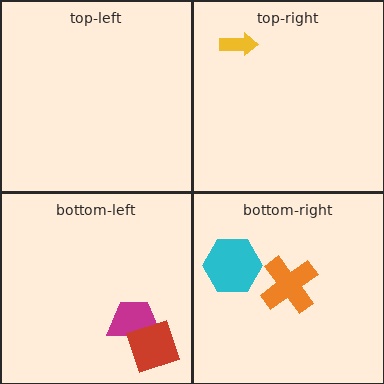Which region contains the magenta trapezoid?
The bottom-left region.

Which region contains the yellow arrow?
The top-right region.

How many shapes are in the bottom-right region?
2.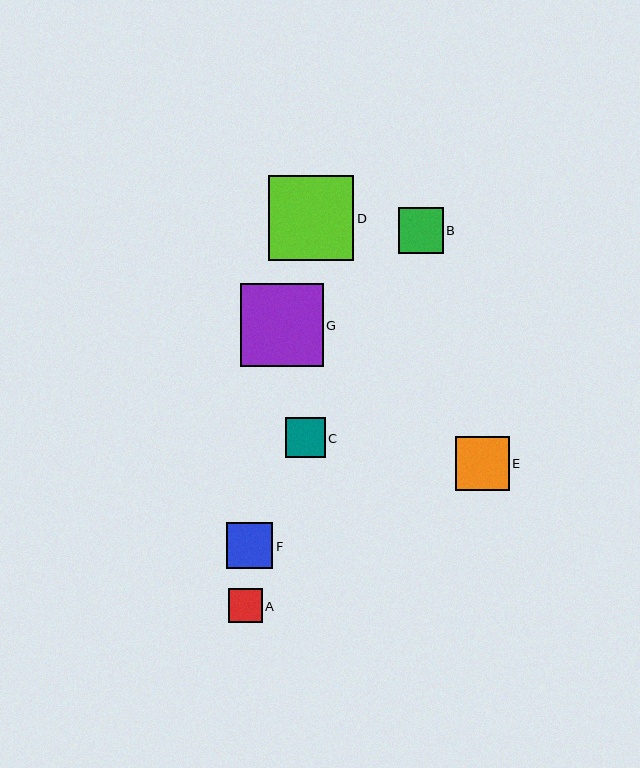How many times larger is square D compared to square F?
Square D is approximately 1.8 times the size of square F.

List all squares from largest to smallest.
From largest to smallest: D, G, E, F, B, C, A.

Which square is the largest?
Square D is the largest with a size of approximately 85 pixels.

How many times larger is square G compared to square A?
Square G is approximately 2.5 times the size of square A.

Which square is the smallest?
Square A is the smallest with a size of approximately 33 pixels.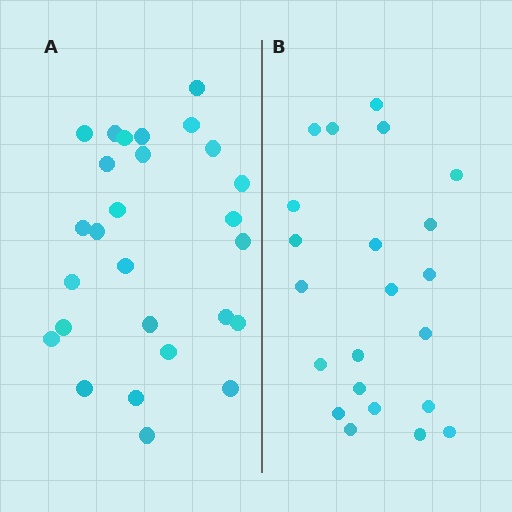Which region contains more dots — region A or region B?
Region A (the left region) has more dots.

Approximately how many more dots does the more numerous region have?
Region A has about 5 more dots than region B.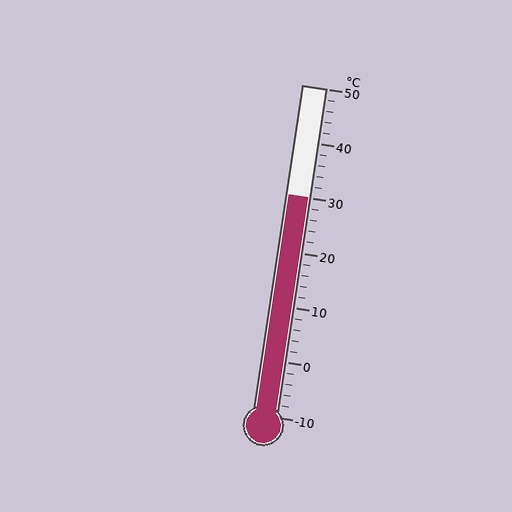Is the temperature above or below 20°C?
The temperature is above 20°C.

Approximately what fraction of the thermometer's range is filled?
The thermometer is filled to approximately 65% of its range.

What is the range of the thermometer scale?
The thermometer scale ranges from -10°C to 50°C.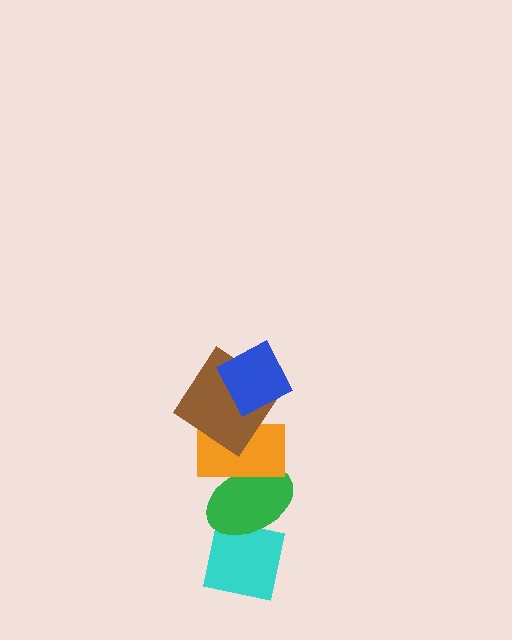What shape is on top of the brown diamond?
The blue diamond is on top of the brown diamond.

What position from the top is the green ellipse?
The green ellipse is 4th from the top.